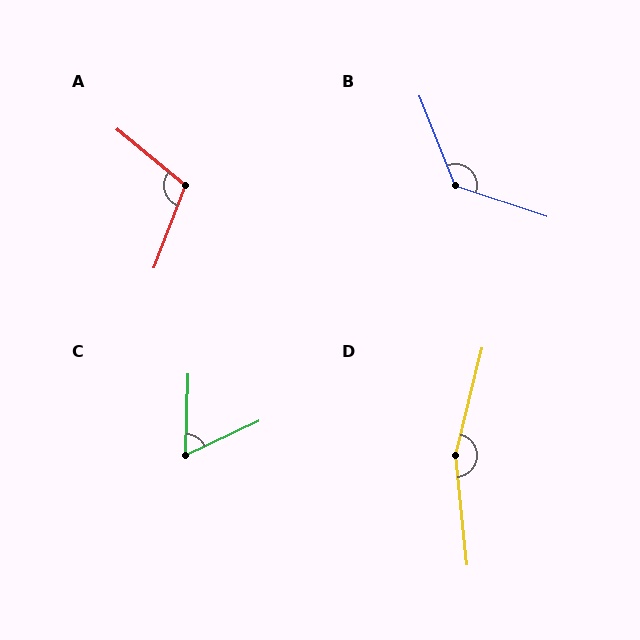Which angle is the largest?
D, at approximately 160 degrees.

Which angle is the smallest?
C, at approximately 63 degrees.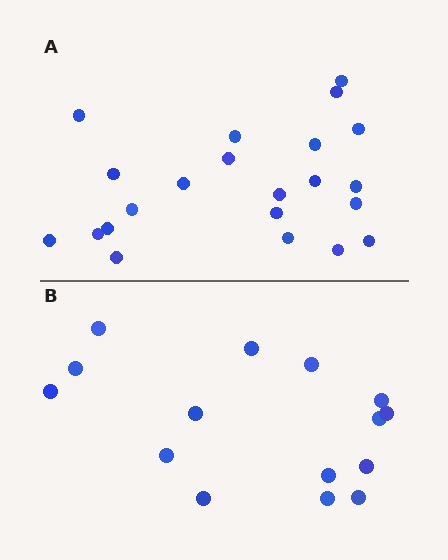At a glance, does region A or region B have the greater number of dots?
Region A (the top region) has more dots.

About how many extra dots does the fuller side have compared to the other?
Region A has roughly 8 or so more dots than region B.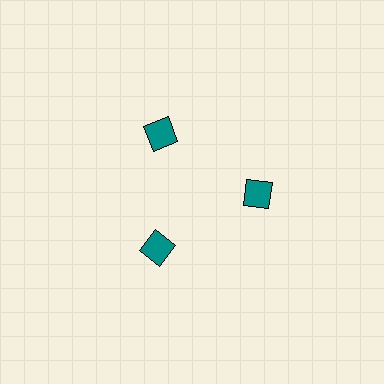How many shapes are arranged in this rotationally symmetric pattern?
There are 3 shapes, arranged in 3 groups of 1.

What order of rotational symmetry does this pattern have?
This pattern has 3-fold rotational symmetry.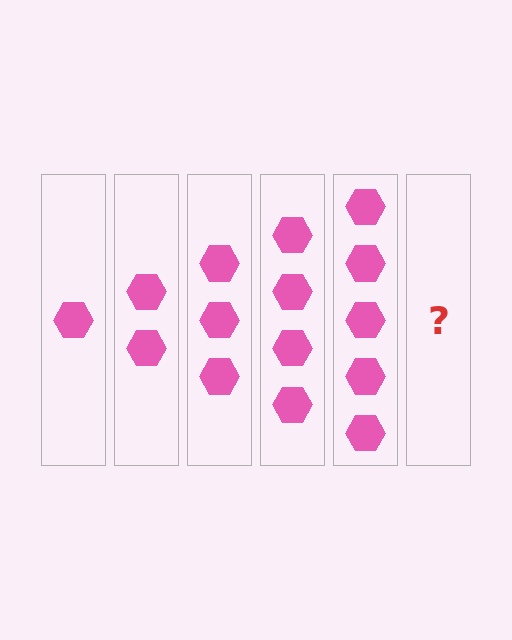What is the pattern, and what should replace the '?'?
The pattern is that each step adds one more hexagon. The '?' should be 6 hexagons.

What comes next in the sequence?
The next element should be 6 hexagons.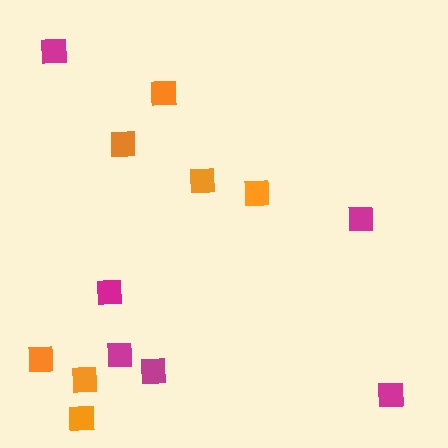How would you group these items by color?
There are 2 groups: one group of magenta squares (6) and one group of orange squares (7).